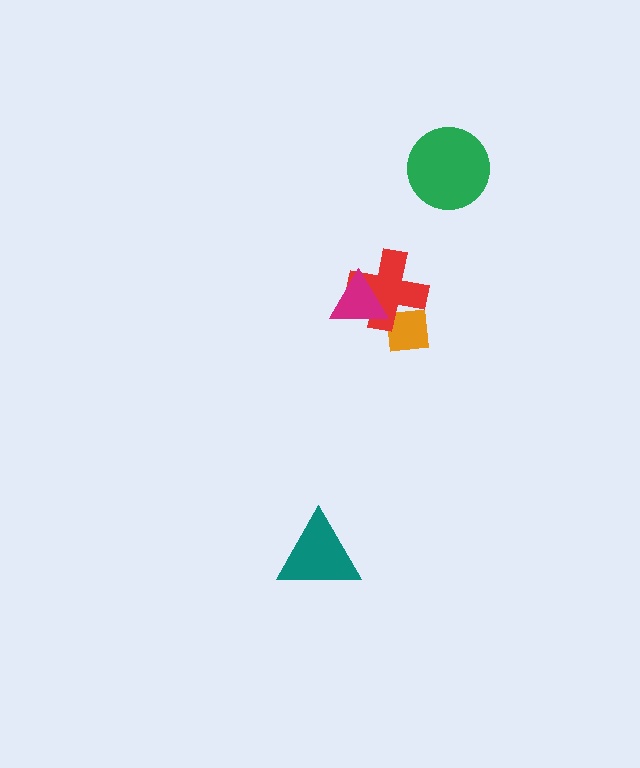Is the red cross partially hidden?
Yes, it is partially covered by another shape.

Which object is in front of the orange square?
The red cross is in front of the orange square.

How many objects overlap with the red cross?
2 objects overlap with the red cross.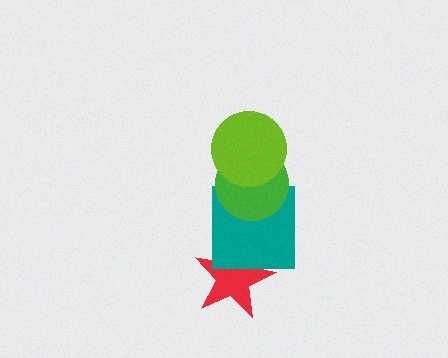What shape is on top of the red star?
The teal square is on top of the red star.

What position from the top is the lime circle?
The lime circle is 1st from the top.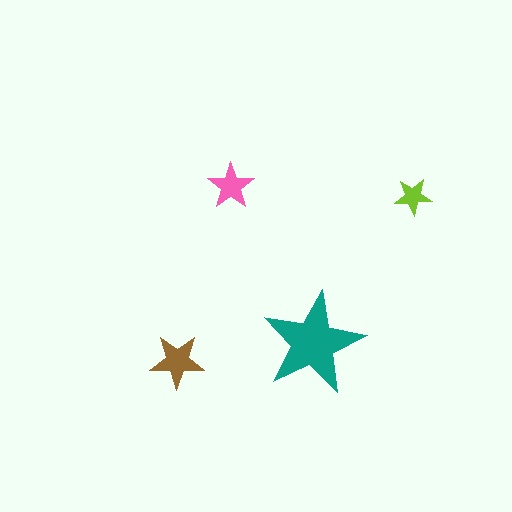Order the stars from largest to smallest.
the teal one, the brown one, the pink one, the lime one.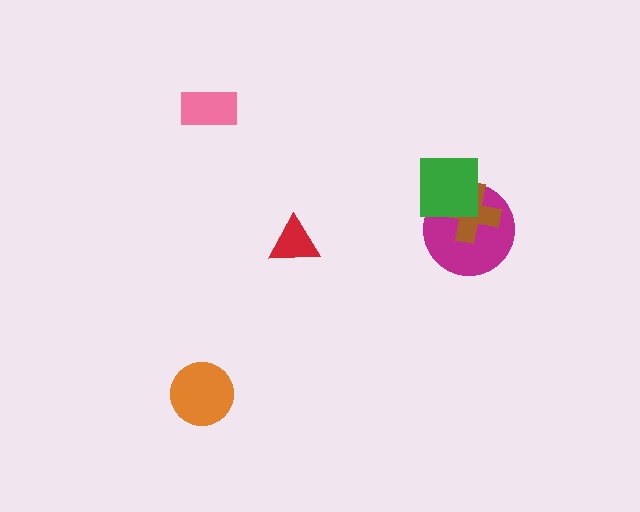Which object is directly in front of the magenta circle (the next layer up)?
The brown cross is directly in front of the magenta circle.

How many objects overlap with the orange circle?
0 objects overlap with the orange circle.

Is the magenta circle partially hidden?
Yes, it is partially covered by another shape.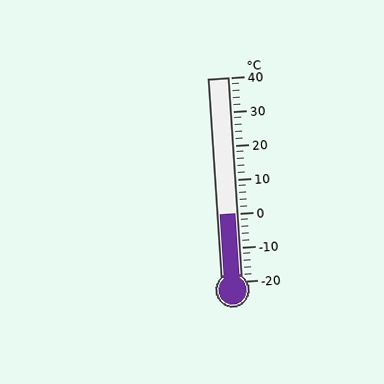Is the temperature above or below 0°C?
The temperature is at 0°C.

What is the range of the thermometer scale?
The thermometer scale ranges from -20°C to 40°C.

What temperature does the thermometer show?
The thermometer shows approximately 0°C.